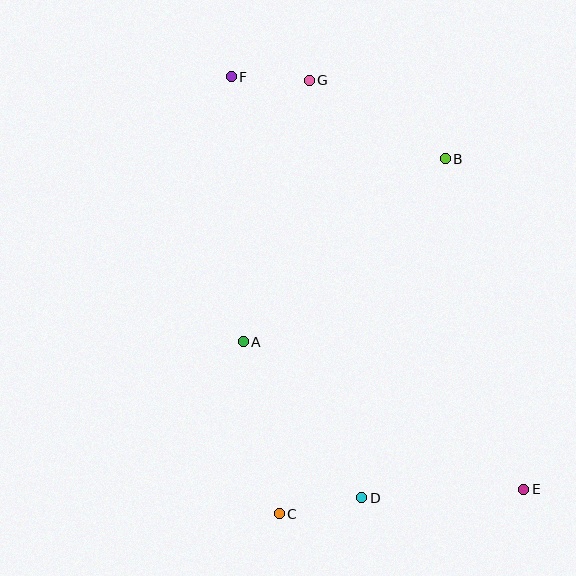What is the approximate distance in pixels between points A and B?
The distance between A and B is approximately 272 pixels.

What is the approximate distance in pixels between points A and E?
The distance between A and E is approximately 317 pixels.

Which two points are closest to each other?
Points F and G are closest to each other.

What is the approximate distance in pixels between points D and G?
The distance between D and G is approximately 421 pixels.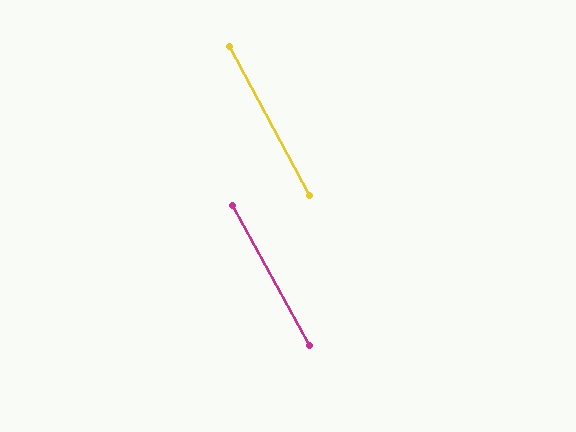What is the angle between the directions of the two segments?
Approximately 1 degree.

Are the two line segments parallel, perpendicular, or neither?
Parallel — their directions differ by only 0.7°.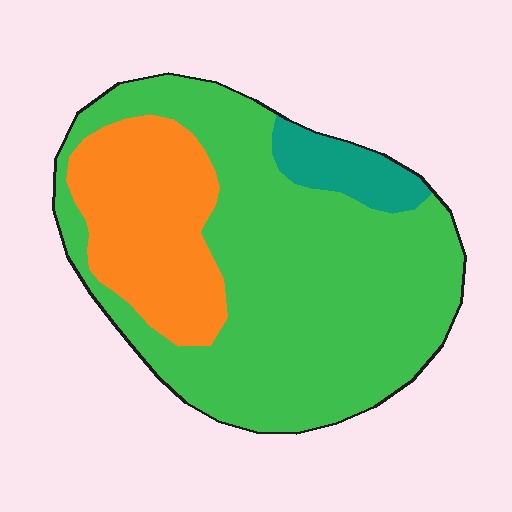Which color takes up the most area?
Green, at roughly 70%.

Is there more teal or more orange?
Orange.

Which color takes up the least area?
Teal, at roughly 10%.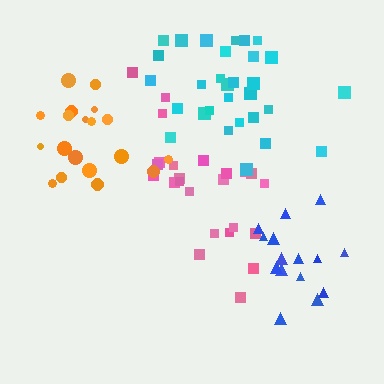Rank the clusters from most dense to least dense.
orange, blue, pink, cyan.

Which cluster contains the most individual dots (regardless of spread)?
Cyan (30).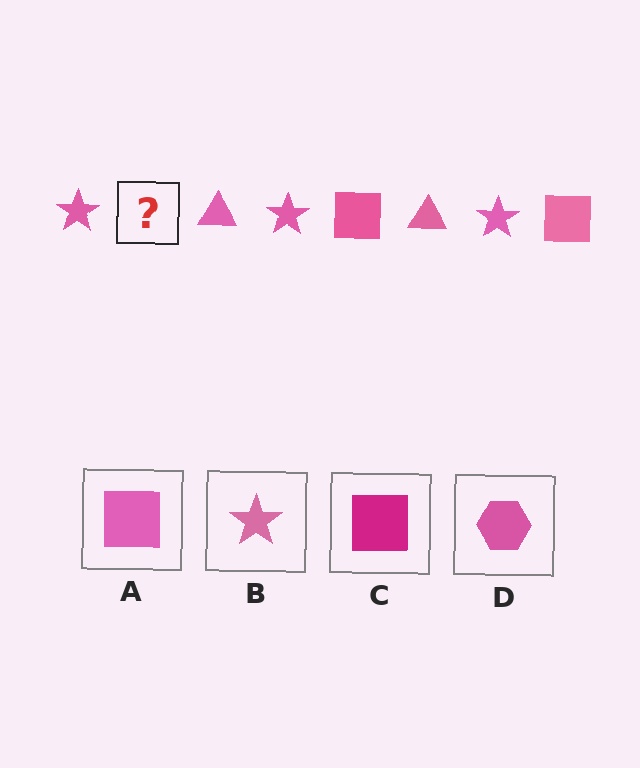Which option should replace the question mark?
Option A.